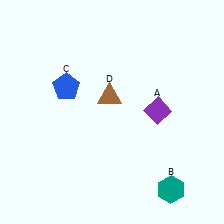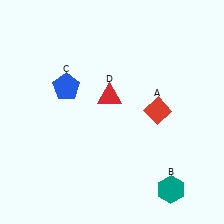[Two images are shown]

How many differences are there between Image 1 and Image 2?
There are 2 differences between the two images.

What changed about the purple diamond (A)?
In Image 1, A is purple. In Image 2, it changed to red.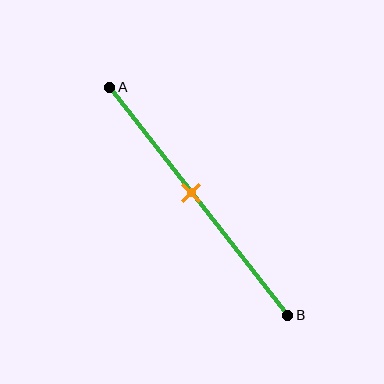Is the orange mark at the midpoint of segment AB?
No, the mark is at about 45% from A, not at the 50% midpoint.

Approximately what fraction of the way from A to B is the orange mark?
The orange mark is approximately 45% of the way from A to B.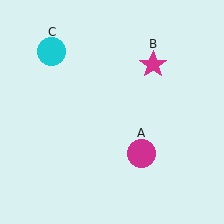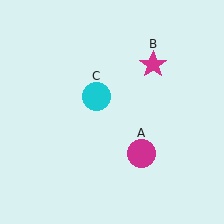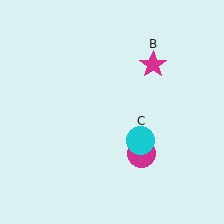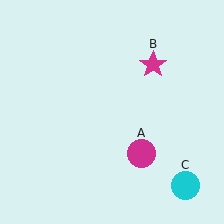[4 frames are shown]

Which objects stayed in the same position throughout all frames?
Magenta circle (object A) and magenta star (object B) remained stationary.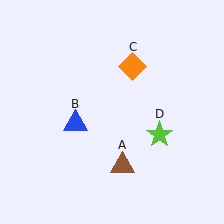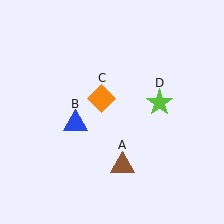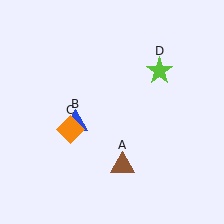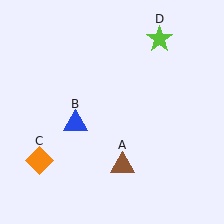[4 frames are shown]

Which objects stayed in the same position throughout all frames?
Brown triangle (object A) and blue triangle (object B) remained stationary.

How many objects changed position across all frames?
2 objects changed position: orange diamond (object C), lime star (object D).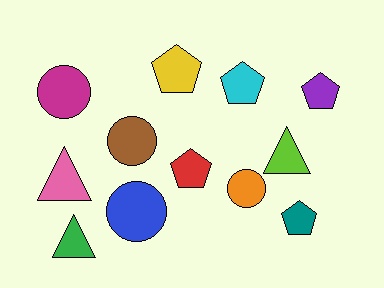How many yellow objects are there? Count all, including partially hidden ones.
There is 1 yellow object.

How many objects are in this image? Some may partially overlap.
There are 12 objects.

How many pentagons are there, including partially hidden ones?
There are 5 pentagons.